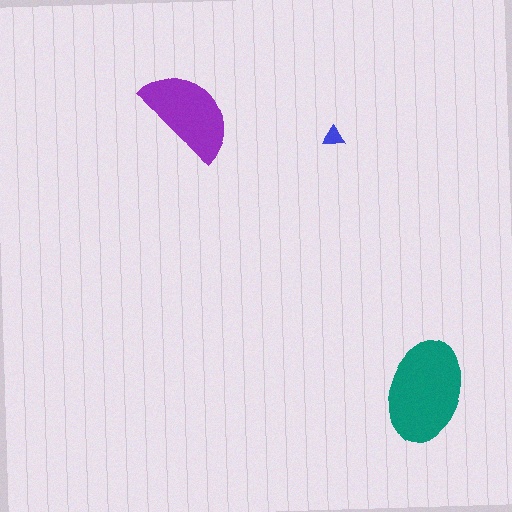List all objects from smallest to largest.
The blue triangle, the purple semicircle, the teal ellipse.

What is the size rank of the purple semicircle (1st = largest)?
2nd.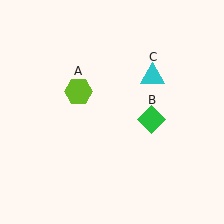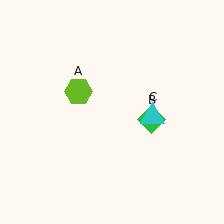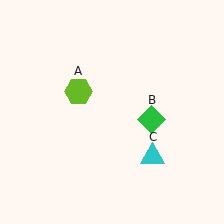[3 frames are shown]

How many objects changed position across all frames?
1 object changed position: cyan triangle (object C).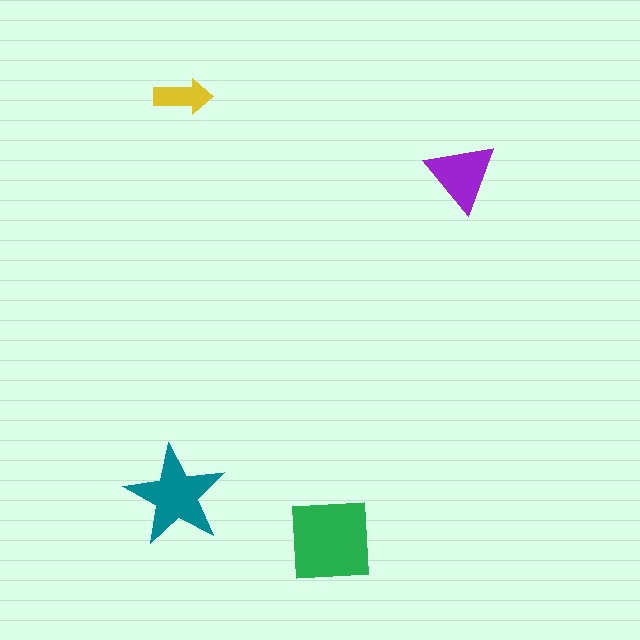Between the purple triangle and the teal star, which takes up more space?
The teal star.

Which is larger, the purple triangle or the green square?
The green square.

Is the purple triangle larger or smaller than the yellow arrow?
Larger.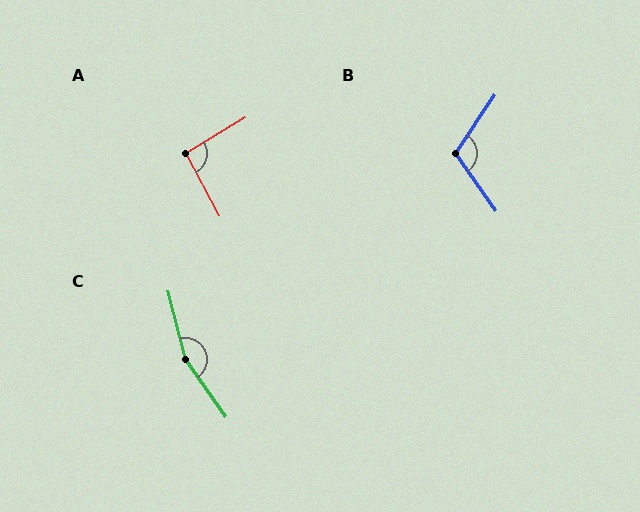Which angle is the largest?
C, at approximately 159 degrees.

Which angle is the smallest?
A, at approximately 93 degrees.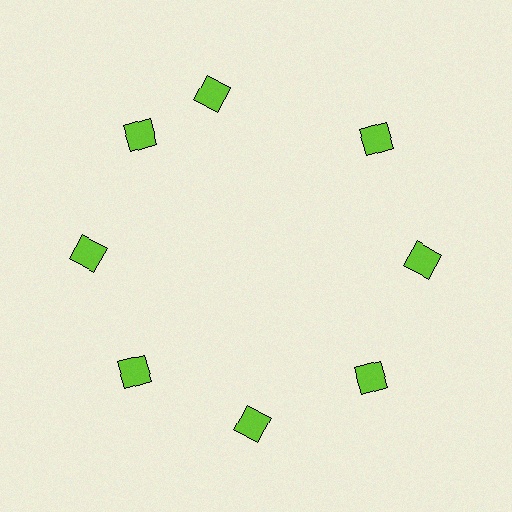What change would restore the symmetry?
The symmetry would be restored by rotating it back into even spacing with its neighbors so that all 8 diamonds sit at equal angles and equal distance from the center.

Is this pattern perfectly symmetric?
No. The 8 lime diamonds are arranged in a ring, but one element near the 12 o'clock position is rotated out of alignment along the ring, breaking the 8-fold rotational symmetry.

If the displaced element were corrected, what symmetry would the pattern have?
It would have 8-fold rotational symmetry — the pattern would map onto itself every 45 degrees.